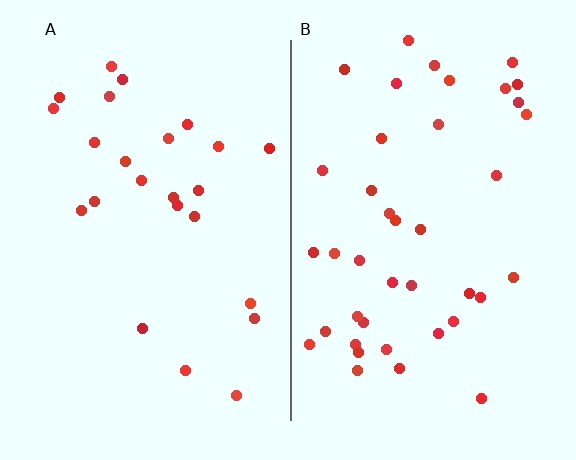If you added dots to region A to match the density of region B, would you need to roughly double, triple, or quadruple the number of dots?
Approximately double.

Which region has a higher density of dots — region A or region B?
B (the right).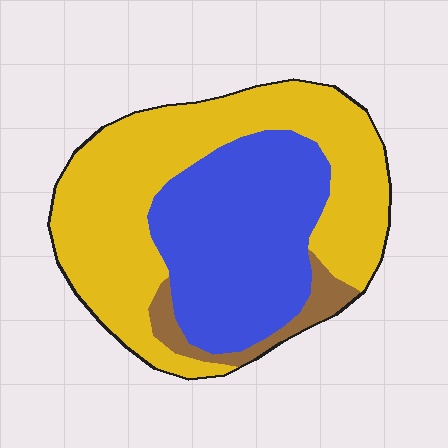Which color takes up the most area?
Yellow, at roughly 55%.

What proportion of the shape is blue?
Blue covers around 40% of the shape.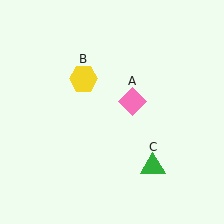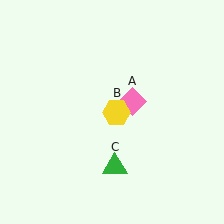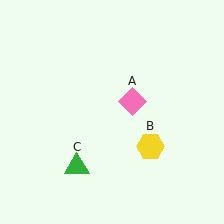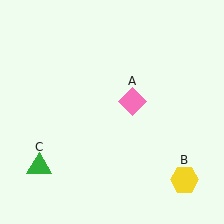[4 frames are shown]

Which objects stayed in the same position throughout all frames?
Pink diamond (object A) remained stationary.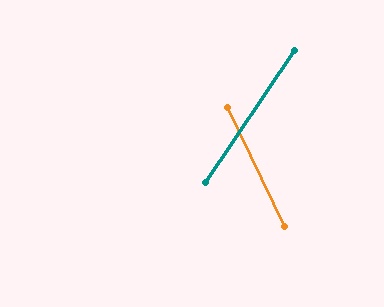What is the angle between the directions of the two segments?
Approximately 59 degrees.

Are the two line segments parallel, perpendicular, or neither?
Neither parallel nor perpendicular — they differ by about 59°.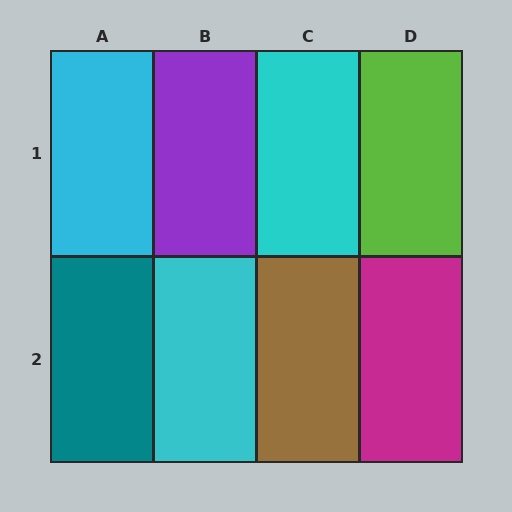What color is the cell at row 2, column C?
Brown.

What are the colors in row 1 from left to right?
Cyan, purple, cyan, lime.